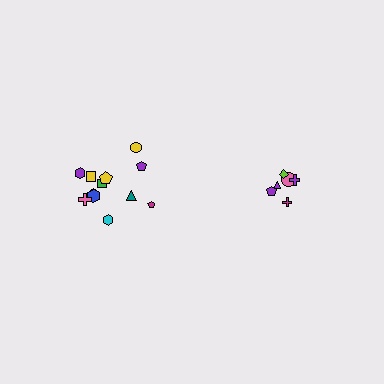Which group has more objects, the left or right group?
The left group.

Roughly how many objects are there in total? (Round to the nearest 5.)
Roughly 20 objects in total.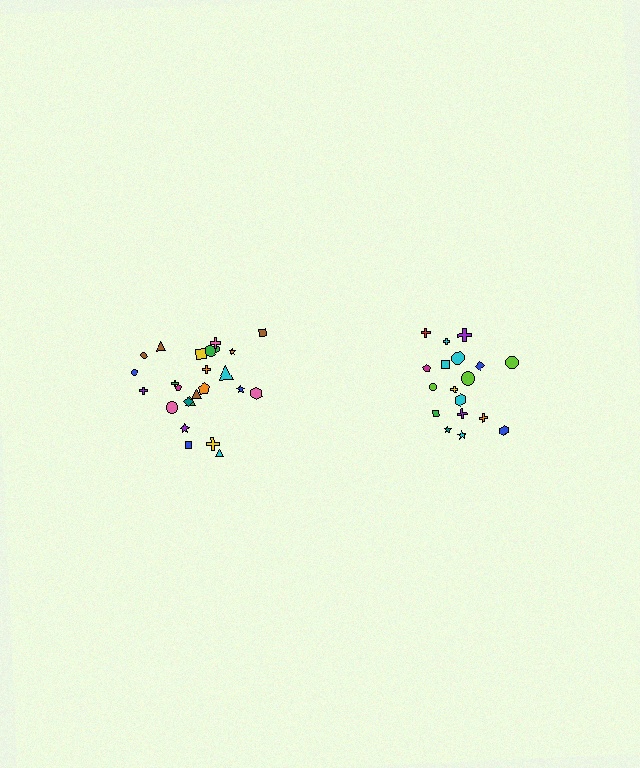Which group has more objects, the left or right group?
The left group.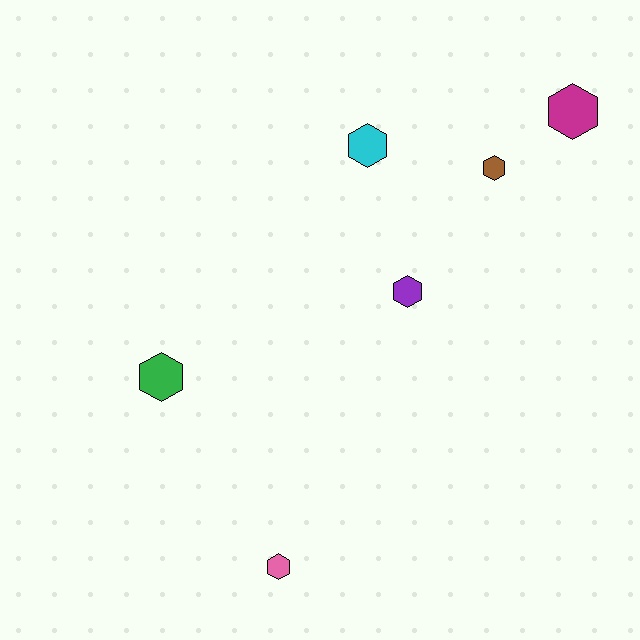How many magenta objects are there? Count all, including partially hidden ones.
There is 1 magenta object.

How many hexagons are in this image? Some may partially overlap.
There are 6 hexagons.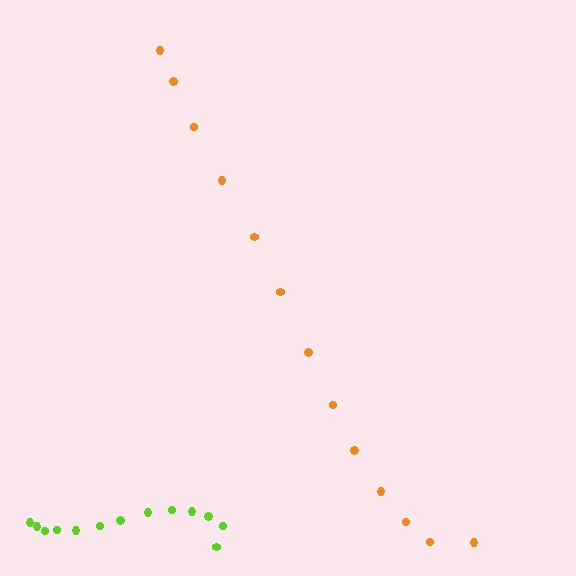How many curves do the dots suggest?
There are 2 distinct paths.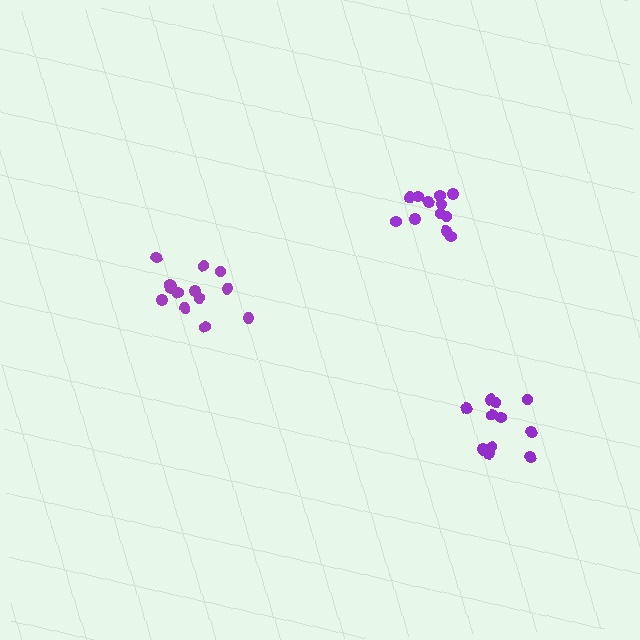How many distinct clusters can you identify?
There are 3 distinct clusters.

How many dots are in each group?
Group 1: 12 dots, Group 2: 14 dots, Group 3: 12 dots (38 total).